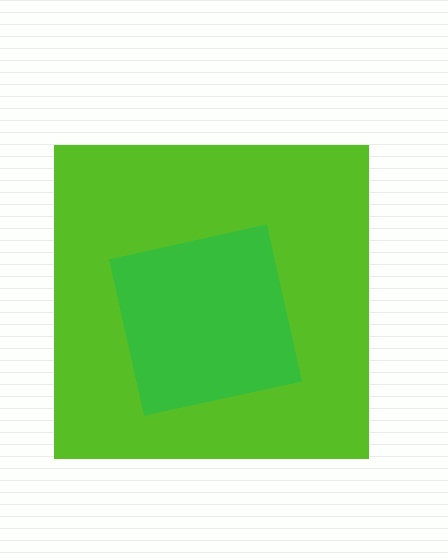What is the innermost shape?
The green square.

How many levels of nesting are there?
2.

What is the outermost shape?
The lime square.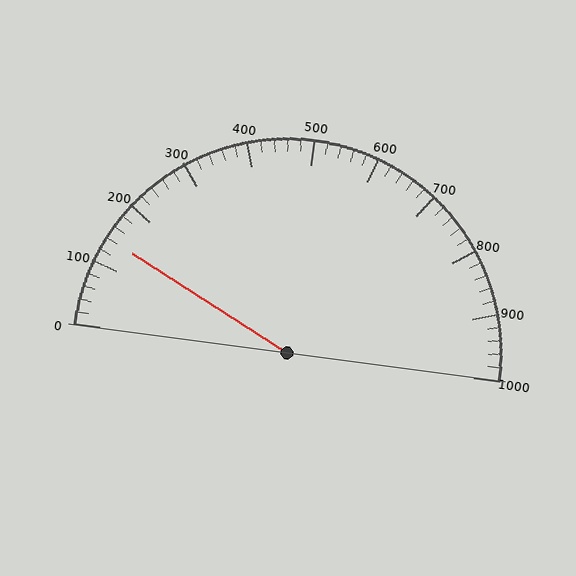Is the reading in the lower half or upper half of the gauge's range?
The reading is in the lower half of the range (0 to 1000).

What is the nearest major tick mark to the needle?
The nearest major tick mark is 100.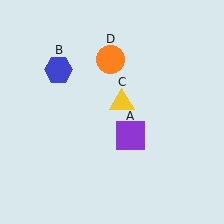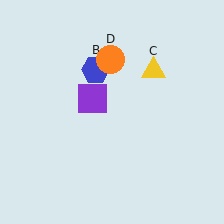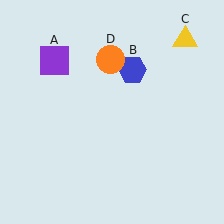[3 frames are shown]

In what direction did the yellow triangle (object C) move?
The yellow triangle (object C) moved up and to the right.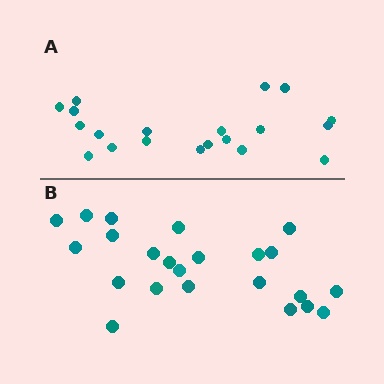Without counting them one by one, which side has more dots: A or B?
Region B (the bottom region) has more dots.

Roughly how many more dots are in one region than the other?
Region B has just a few more — roughly 2 or 3 more dots than region A.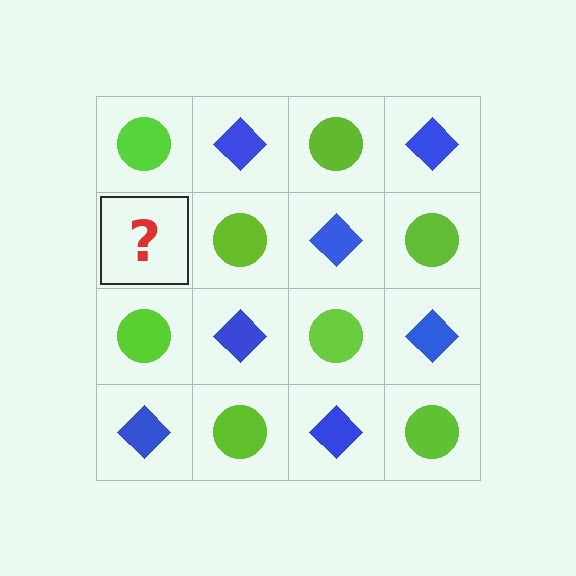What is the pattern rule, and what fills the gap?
The rule is that it alternates lime circle and blue diamond in a checkerboard pattern. The gap should be filled with a blue diamond.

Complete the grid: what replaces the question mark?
The question mark should be replaced with a blue diamond.